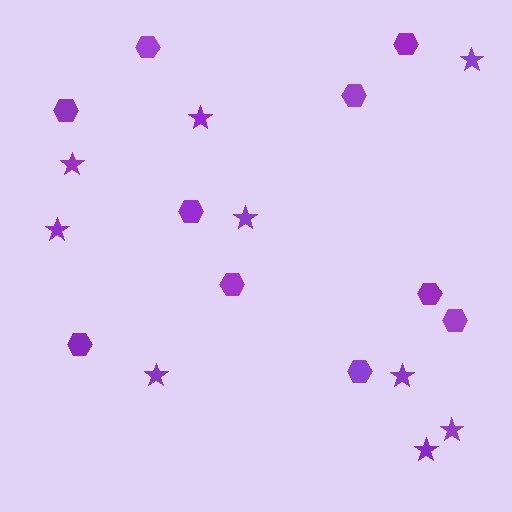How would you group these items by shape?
There are 2 groups: one group of stars (9) and one group of hexagons (10).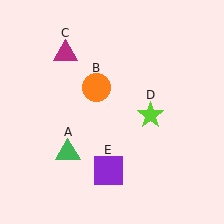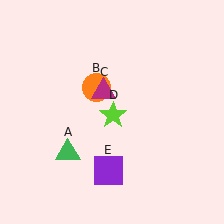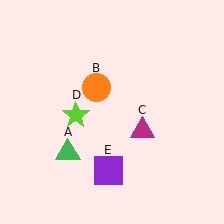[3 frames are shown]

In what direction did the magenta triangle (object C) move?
The magenta triangle (object C) moved down and to the right.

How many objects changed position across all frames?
2 objects changed position: magenta triangle (object C), lime star (object D).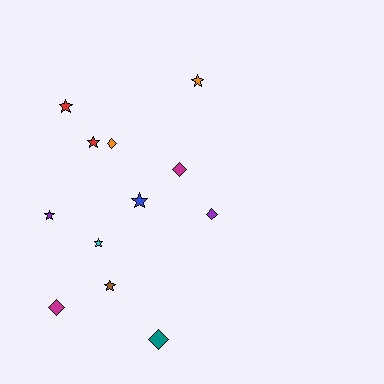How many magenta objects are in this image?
There are 2 magenta objects.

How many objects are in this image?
There are 12 objects.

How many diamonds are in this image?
There are 5 diamonds.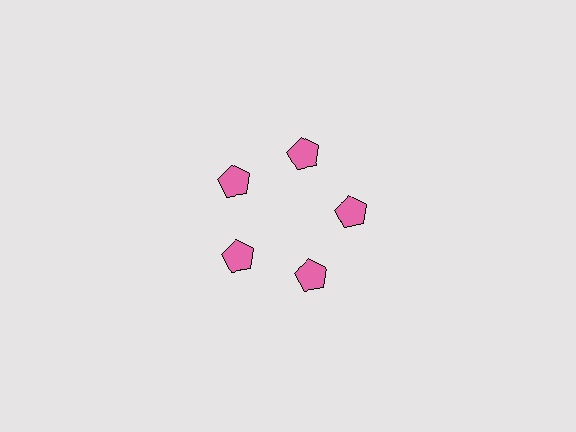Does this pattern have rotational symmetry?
Yes, this pattern has 5-fold rotational symmetry. It looks the same after rotating 72 degrees around the center.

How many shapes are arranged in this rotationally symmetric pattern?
There are 5 shapes, arranged in 5 groups of 1.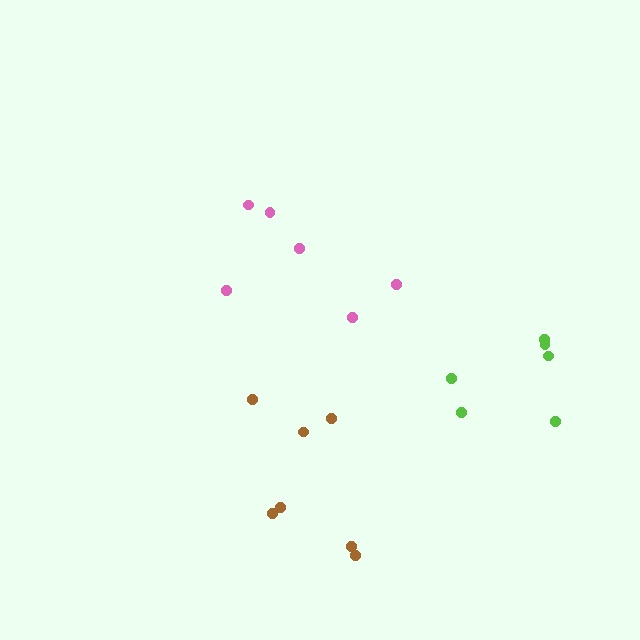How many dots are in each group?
Group 1: 6 dots, Group 2: 6 dots, Group 3: 7 dots (19 total).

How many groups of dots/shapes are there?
There are 3 groups.